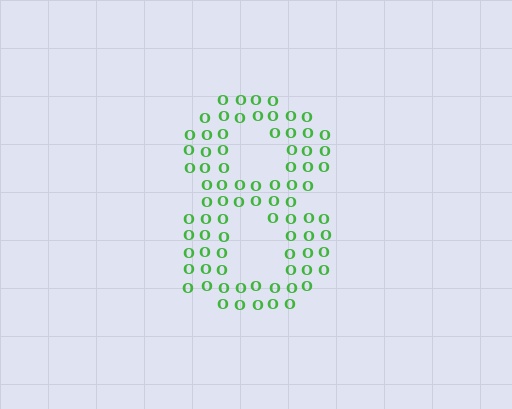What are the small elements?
The small elements are letter O's.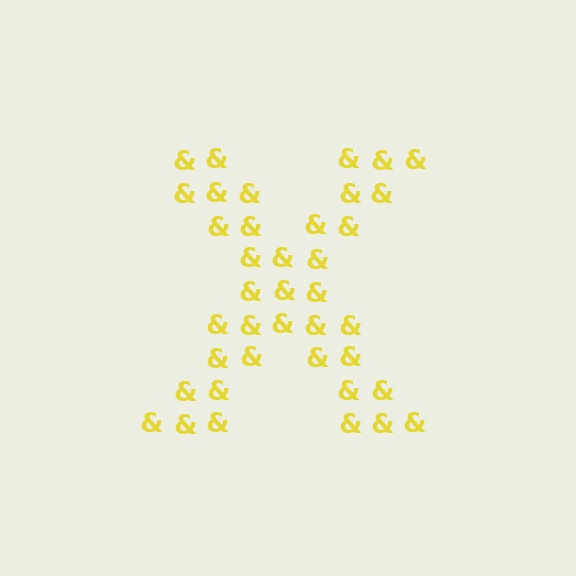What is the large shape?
The large shape is the letter X.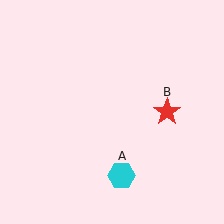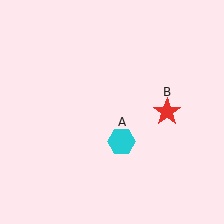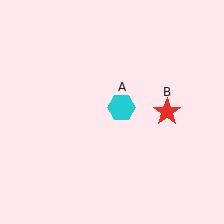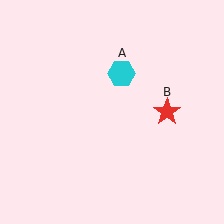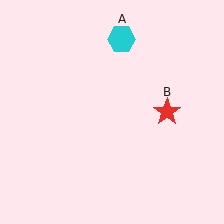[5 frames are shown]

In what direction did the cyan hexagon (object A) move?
The cyan hexagon (object A) moved up.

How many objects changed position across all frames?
1 object changed position: cyan hexagon (object A).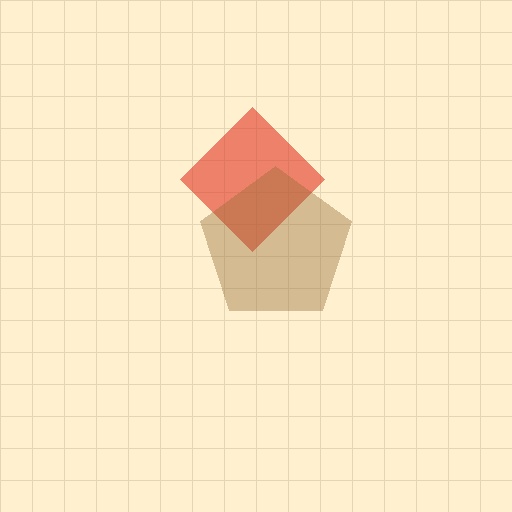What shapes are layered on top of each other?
The layered shapes are: a red diamond, a brown pentagon.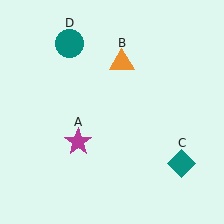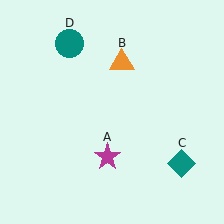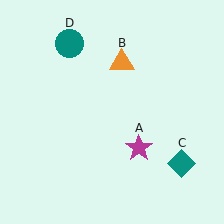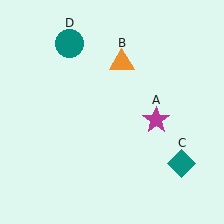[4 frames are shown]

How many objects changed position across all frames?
1 object changed position: magenta star (object A).